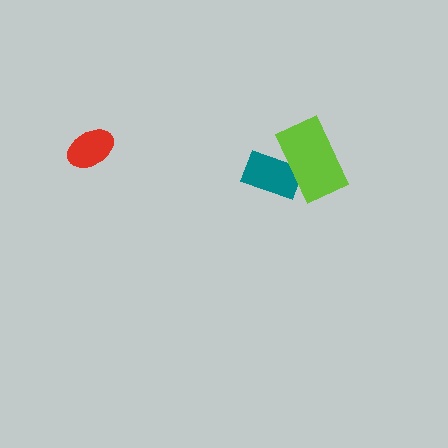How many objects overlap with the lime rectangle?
1 object overlaps with the lime rectangle.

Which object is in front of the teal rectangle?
The lime rectangle is in front of the teal rectangle.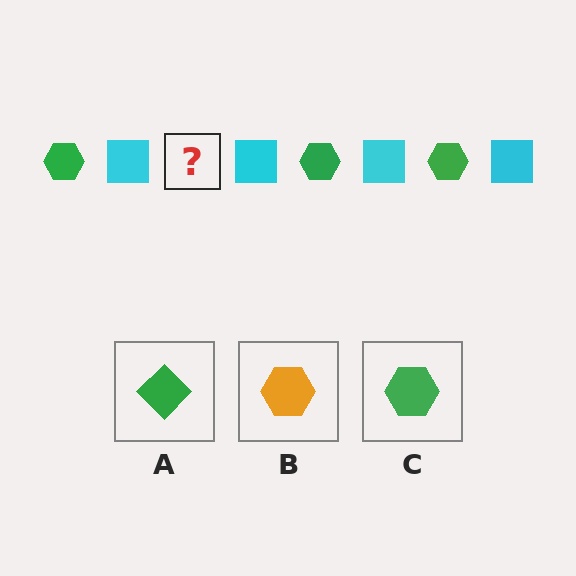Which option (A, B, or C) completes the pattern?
C.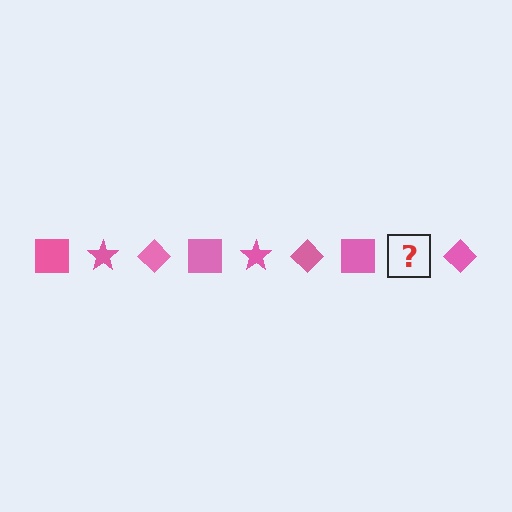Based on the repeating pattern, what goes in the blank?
The blank should be a pink star.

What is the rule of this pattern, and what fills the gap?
The rule is that the pattern cycles through square, star, diamond shapes in pink. The gap should be filled with a pink star.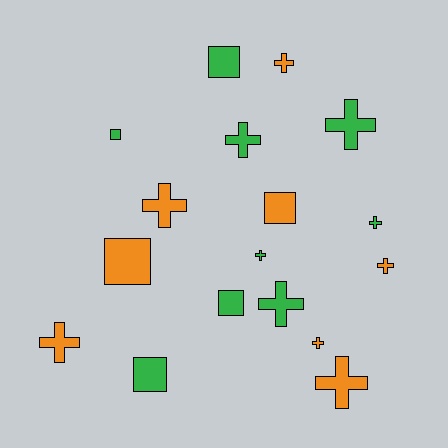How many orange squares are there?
There are 2 orange squares.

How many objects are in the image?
There are 17 objects.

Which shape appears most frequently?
Cross, with 11 objects.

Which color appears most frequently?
Green, with 9 objects.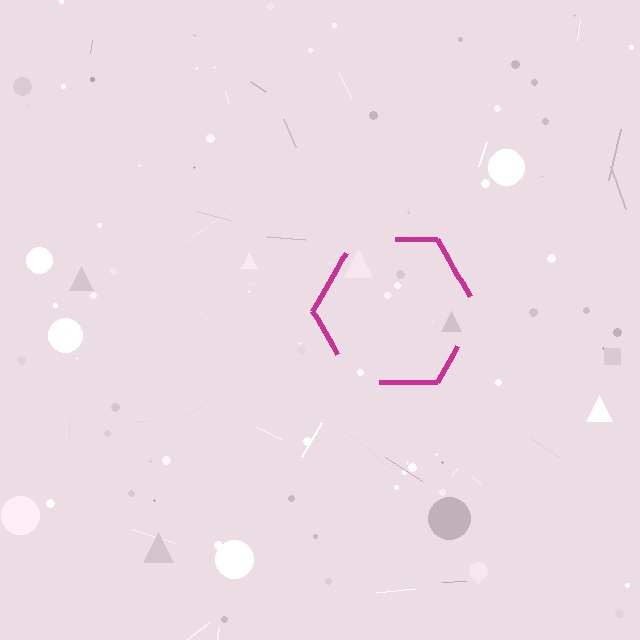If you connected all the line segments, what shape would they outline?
They would outline a hexagon.